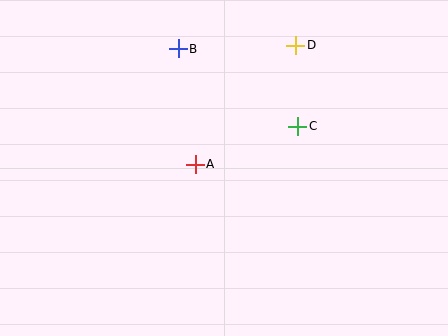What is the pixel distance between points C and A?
The distance between C and A is 110 pixels.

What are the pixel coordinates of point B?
Point B is at (178, 49).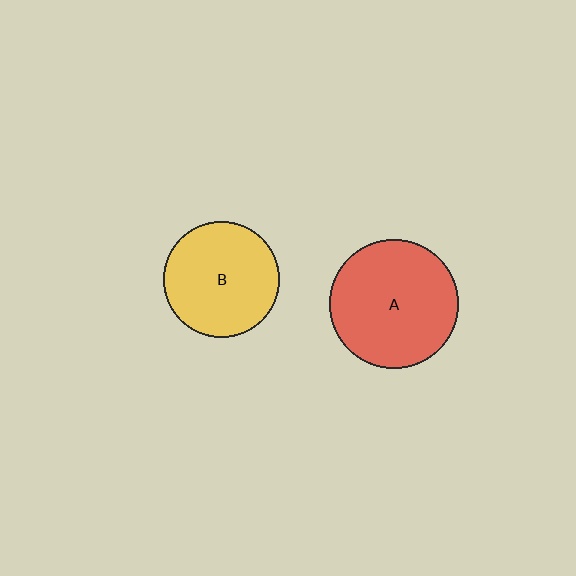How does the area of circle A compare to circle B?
Approximately 1.2 times.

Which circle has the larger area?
Circle A (red).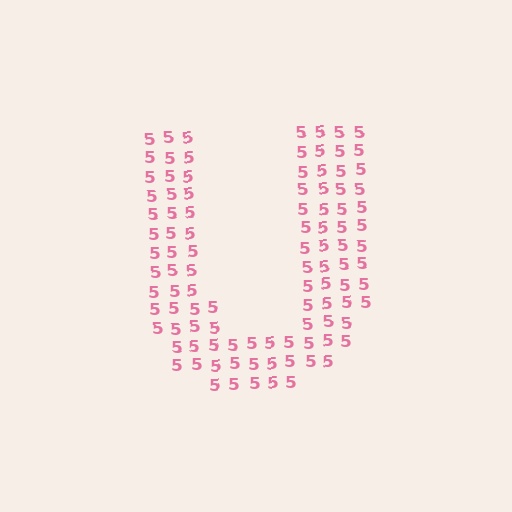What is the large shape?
The large shape is the letter U.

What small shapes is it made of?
It is made of small digit 5's.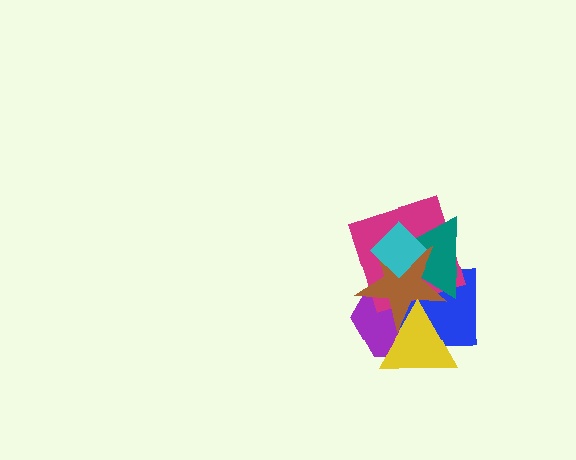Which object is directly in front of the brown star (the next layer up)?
The cyan diamond is directly in front of the brown star.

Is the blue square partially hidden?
Yes, it is partially covered by another shape.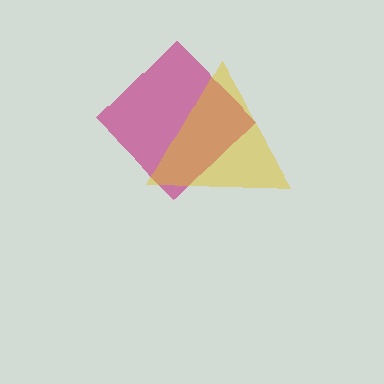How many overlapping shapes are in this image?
There are 2 overlapping shapes in the image.